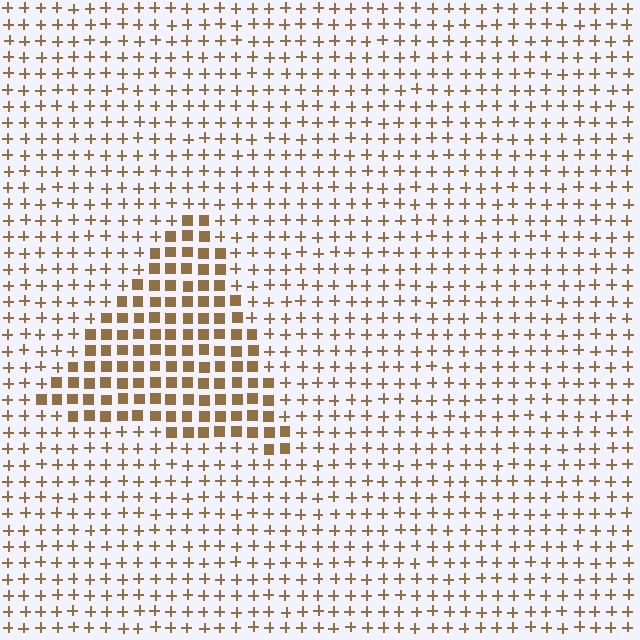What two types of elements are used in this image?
The image uses squares inside the triangle region and plus signs outside it.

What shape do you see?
I see a triangle.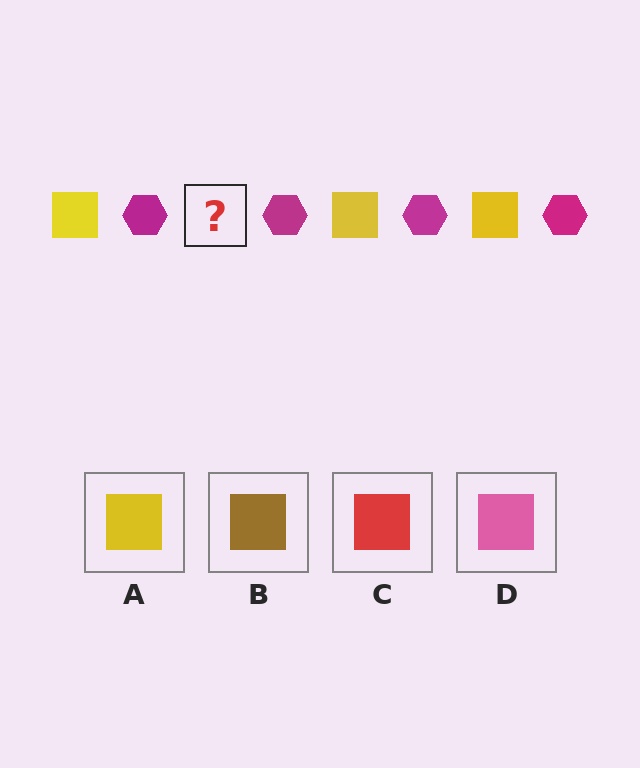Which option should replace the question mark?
Option A.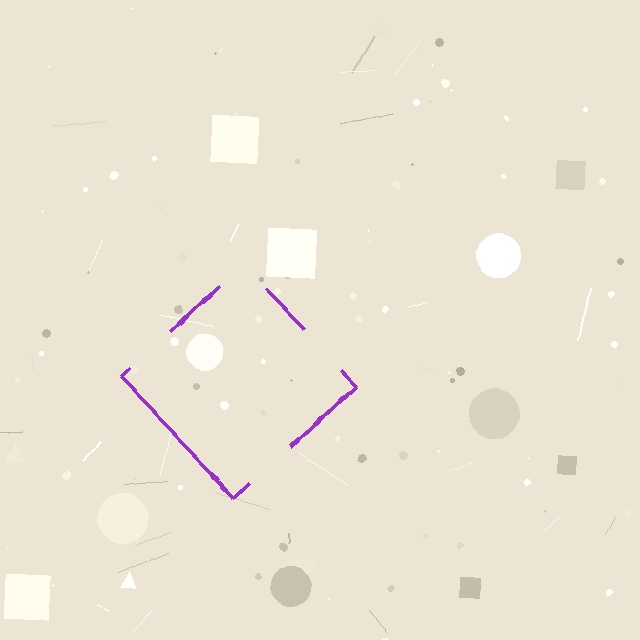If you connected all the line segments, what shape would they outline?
They would outline a diamond.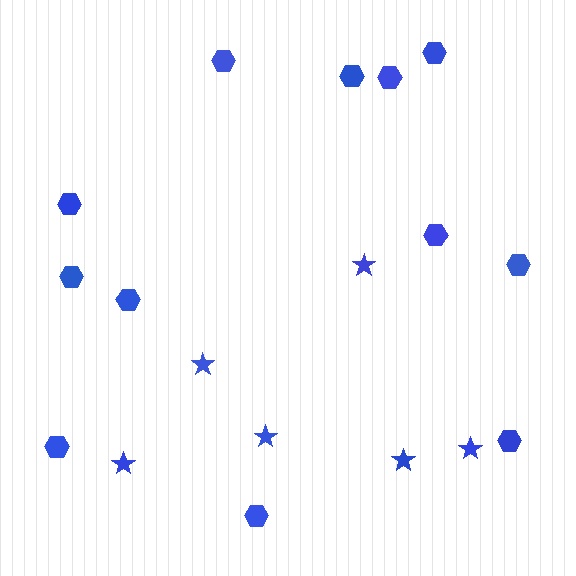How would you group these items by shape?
There are 2 groups: one group of hexagons (12) and one group of stars (6).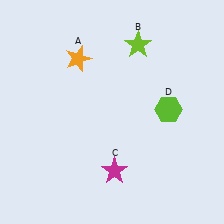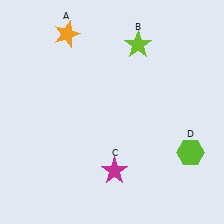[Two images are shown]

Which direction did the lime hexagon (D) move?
The lime hexagon (D) moved down.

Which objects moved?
The objects that moved are: the orange star (A), the lime hexagon (D).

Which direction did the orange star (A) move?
The orange star (A) moved up.